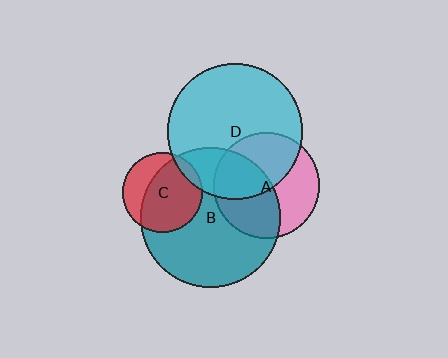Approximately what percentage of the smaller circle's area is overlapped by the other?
Approximately 70%.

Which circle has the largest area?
Circle B (teal).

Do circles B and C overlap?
Yes.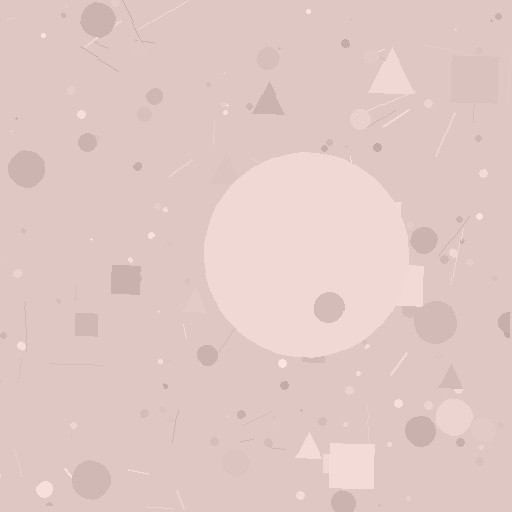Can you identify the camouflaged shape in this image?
The camouflaged shape is a circle.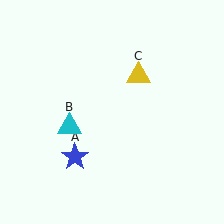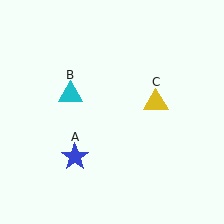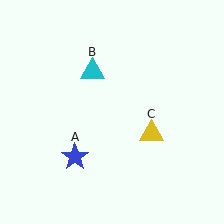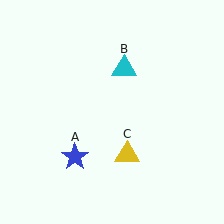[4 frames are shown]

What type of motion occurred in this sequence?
The cyan triangle (object B), yellow triangle (object C) rotated clockwise around the center of the scene.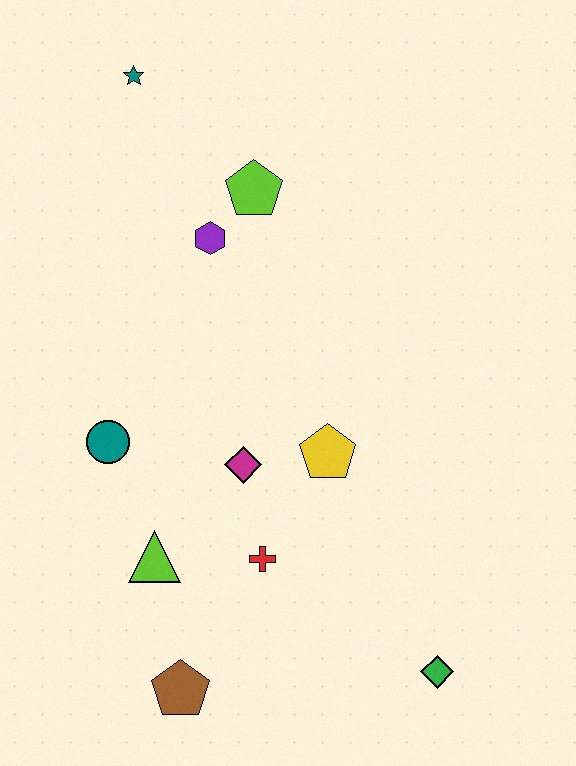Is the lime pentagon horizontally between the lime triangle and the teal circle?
No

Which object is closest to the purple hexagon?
The lime pentagon is closest to the purple hexagon.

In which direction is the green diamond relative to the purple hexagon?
The green diamond is below the purple hexagon.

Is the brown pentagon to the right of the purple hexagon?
No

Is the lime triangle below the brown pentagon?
No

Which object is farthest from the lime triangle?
The teal star is farthest from the lime triangle.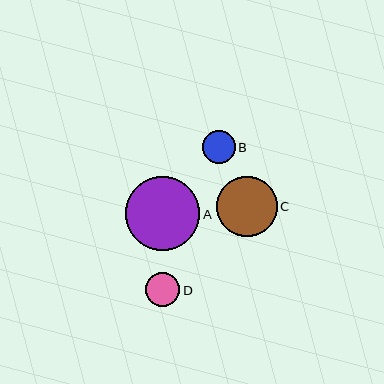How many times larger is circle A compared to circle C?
Circle A is approximately 1.2 times the size of circle C.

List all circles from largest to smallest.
From largest to smallest: A, C, D, B.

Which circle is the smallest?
Circle B is the smallest with a size of approximately 33 pixels.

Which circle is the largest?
Circle A is the largest with a size of approximately 74 pixels.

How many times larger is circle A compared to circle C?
Circle A is approximately 1.2 times the size of circle C.